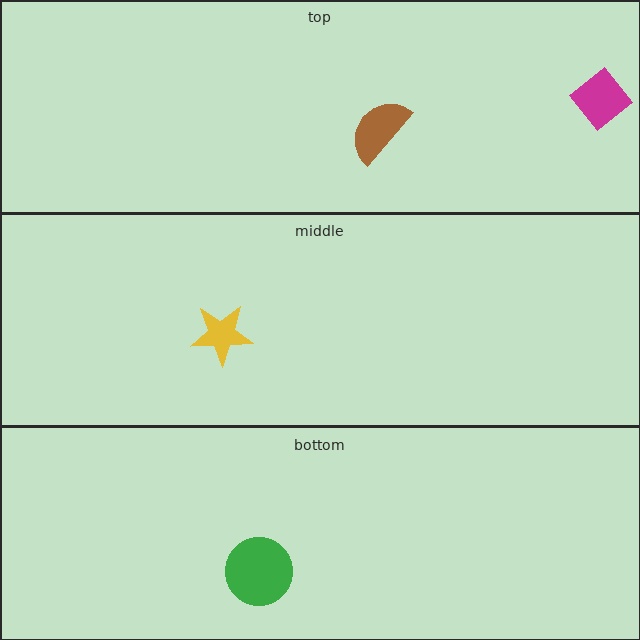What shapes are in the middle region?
The yellow star.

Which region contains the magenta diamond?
The top region.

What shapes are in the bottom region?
The green circle.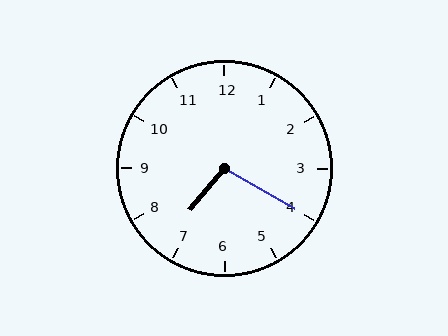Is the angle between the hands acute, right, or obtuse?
It is obtuse.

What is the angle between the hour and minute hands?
Approximately 100 degrees.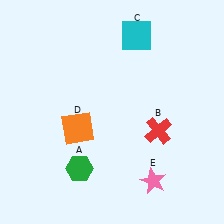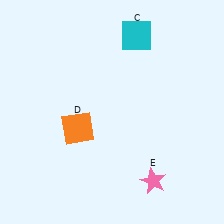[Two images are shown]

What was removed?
The red cross (B), the green hexagon (A) were removed in Image 2.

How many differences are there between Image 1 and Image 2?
There are 2 differences between the two images.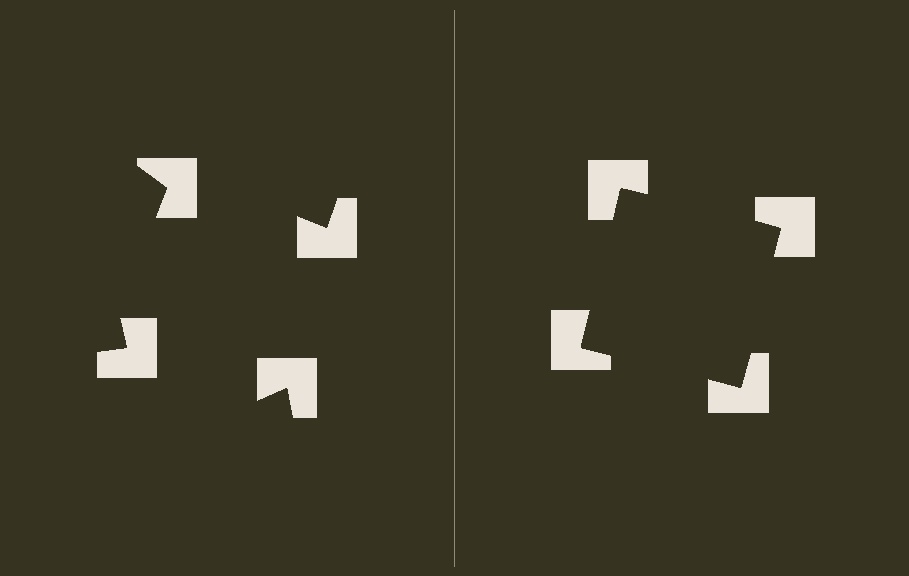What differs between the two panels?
The notched squares are positioned identically on both sides; only the wedge orientations differ. On the right they align to a square; on the left they are misaligned.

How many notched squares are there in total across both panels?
8 — 4 on each side.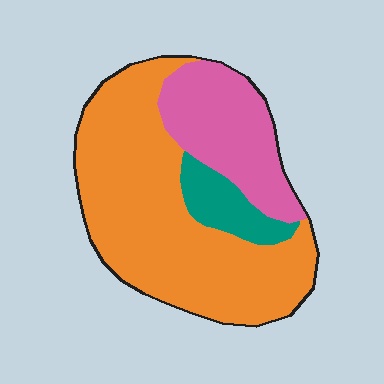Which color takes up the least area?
Teal, at roughly 10%.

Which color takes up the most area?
Orange, at roughly 65%.